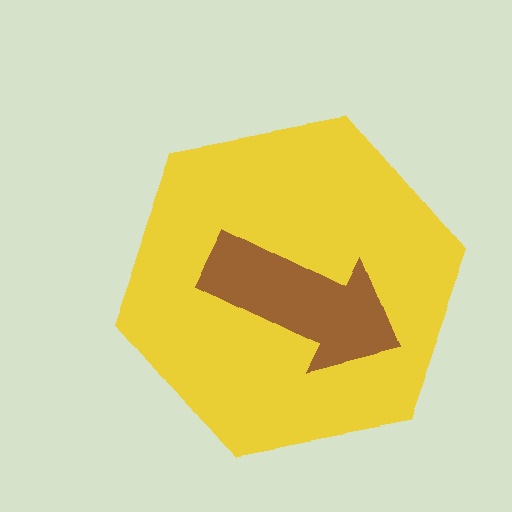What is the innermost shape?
The brown arrow.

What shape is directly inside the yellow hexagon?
The brown arrow.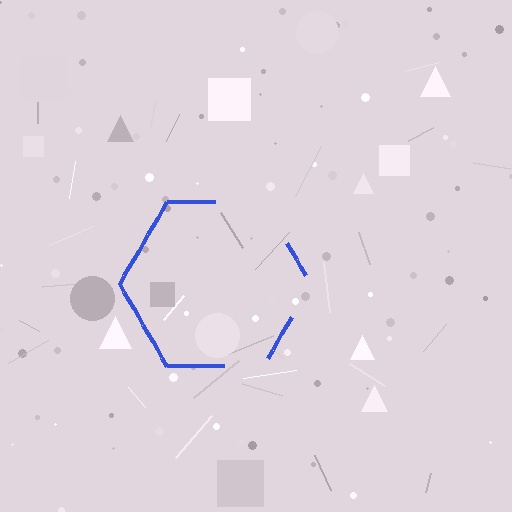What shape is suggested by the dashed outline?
The dashed outline suggests a hexagon.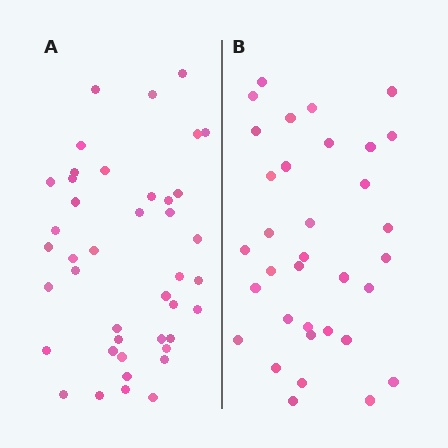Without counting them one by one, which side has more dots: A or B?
Region A (the left region) has more dots.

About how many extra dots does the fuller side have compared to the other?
Region A has roughly 8 or so more dots than region B.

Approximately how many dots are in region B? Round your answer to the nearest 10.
About 30 dots. (The exact count is 34, which rounds to 30.)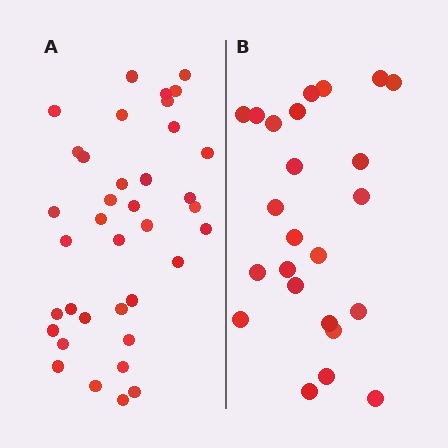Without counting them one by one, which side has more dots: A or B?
Region A (the left region) has more dots.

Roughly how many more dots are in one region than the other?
Region A has approximately 15 more dots than region B.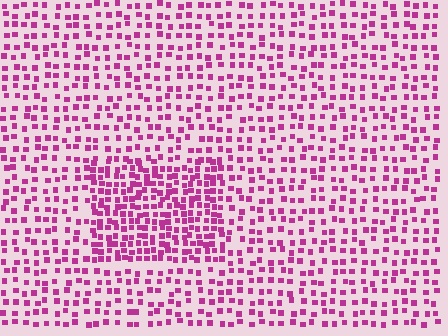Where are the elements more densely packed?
The elements are more densely packed inside the rectangle boundary.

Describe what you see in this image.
The image contains small magenta elements arranged at two different densities. A rectangle-shaped region is visible where the elements are more densely packed than the surrounding area.